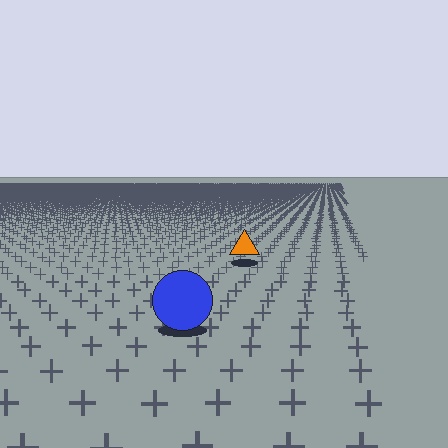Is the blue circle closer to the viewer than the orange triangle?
Yes. The blue circle is closer — you can tell from the texture gradient: the ground texture is coarser near it.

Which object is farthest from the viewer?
The orange triangle is farthest from the viewer. It appears smaller and the ground texture around it is denser.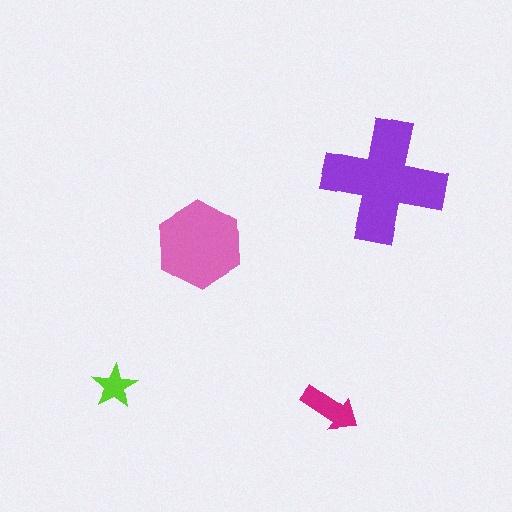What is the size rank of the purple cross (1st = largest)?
1st.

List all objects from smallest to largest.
The lime star, the magenta arrow, the pink hexagon, the purple cross.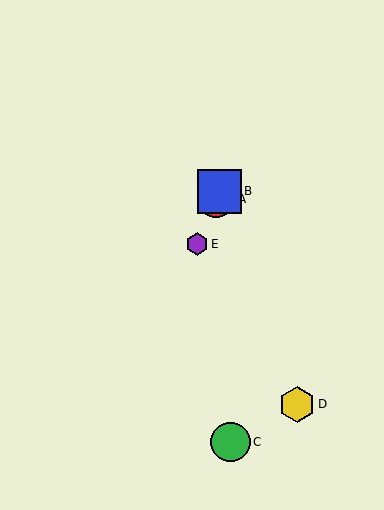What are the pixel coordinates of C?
Object C is at (231, 442).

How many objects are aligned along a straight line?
3 objects (A, B, E) are aligned along a straight line.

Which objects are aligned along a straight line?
Objects A, B, E are aligned along a straight line.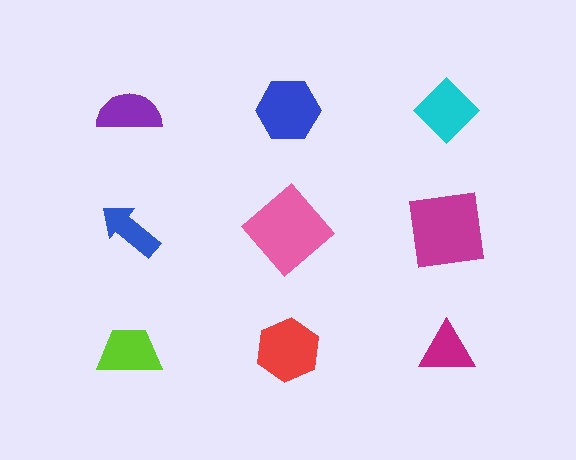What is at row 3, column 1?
A lime trapezoid.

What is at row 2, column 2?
A pink diamond.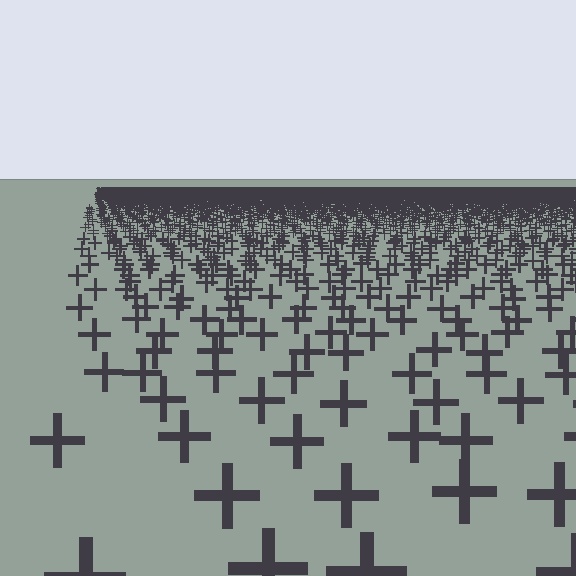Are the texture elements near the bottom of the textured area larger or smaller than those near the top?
Larger. Near the bottom, elements are closer to the viewer and appear at a bigger on-screen size.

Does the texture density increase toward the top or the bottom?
Density increases toward the top.